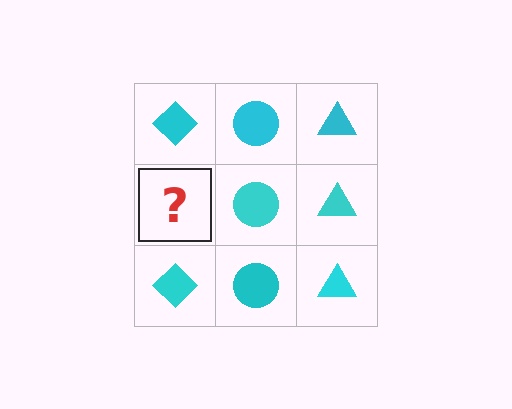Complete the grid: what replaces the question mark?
The question mark should be replaced with a cyan diamond.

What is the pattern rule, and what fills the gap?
The rule is that each column has a consistent shape. The gap should be filled with a cyan diamond.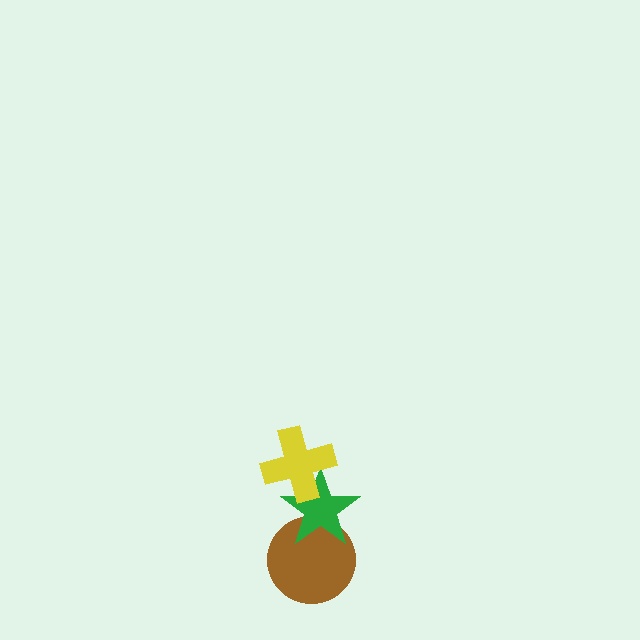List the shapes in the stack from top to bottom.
From top to bottom: the yellow cross, the green star, the brown circle.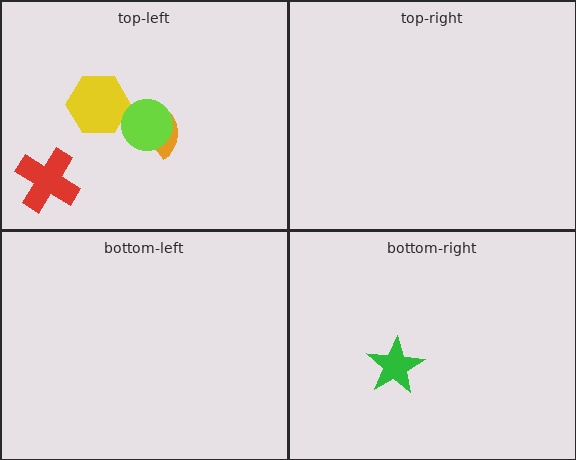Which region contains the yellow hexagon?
The top-left region.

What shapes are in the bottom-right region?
The green star.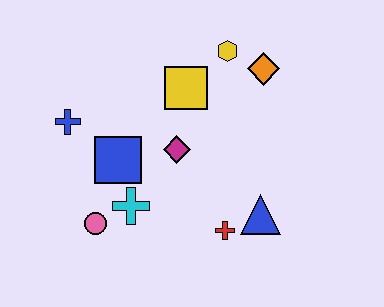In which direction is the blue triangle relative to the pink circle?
The blue triangle is to the right of the pink circle.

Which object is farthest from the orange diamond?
The pink circle is farthest from the orange diamond.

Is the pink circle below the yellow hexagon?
Yes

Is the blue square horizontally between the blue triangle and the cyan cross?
No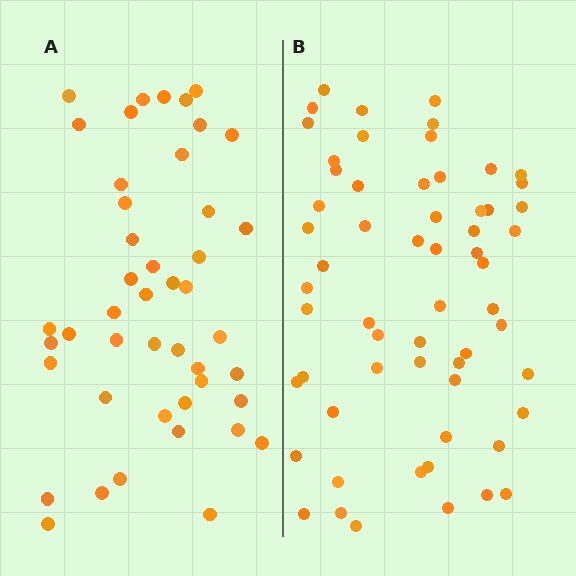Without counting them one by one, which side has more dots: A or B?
Region B (the right region) has more dots.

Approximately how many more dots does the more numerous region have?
Region B has approximately 15 more dots than region A.